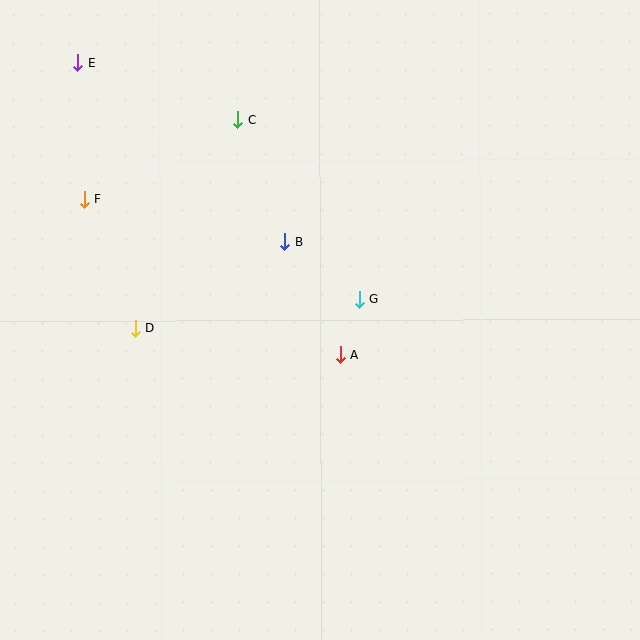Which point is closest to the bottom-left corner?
Point D is closest to the bottom-left corner.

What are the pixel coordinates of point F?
Point F is at (84, 199).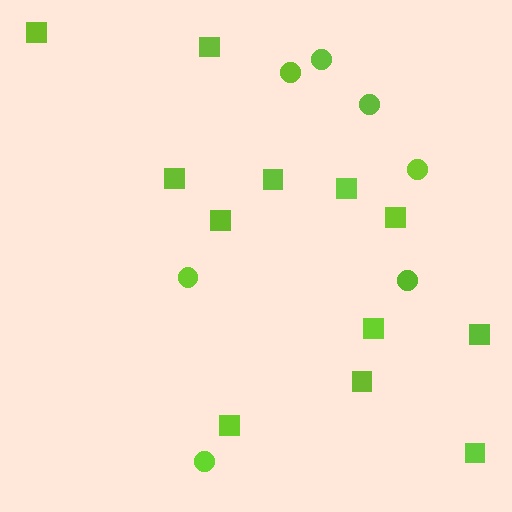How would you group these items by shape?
There are 2 groups: one group of squares (12) and one group of circles (7).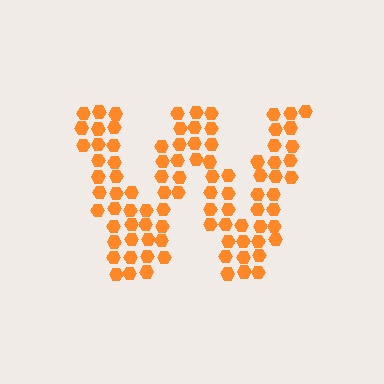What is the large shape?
The large shape is the letter W.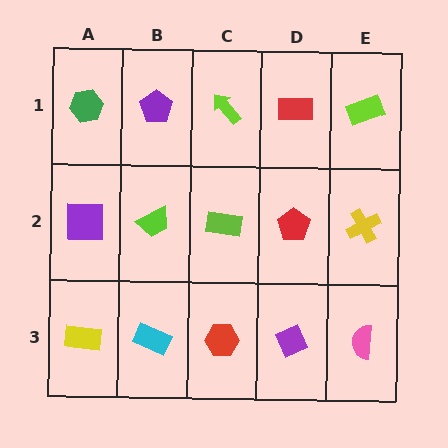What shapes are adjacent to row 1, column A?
A purple square (row 2, column A), a purple pentagon (row 1, column B).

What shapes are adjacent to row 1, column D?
A red pentagon (row 2, column D), a lime arrow (row 1, column C), a lime rectangle (row 1, column E).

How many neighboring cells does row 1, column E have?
2.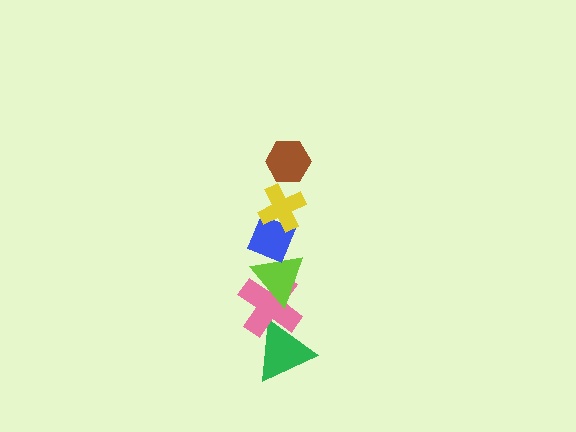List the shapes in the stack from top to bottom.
From top to bottom: the brown hexagon, the yellow cross, the blue diamond, the lime triangle, the pink cross, the green triangle.